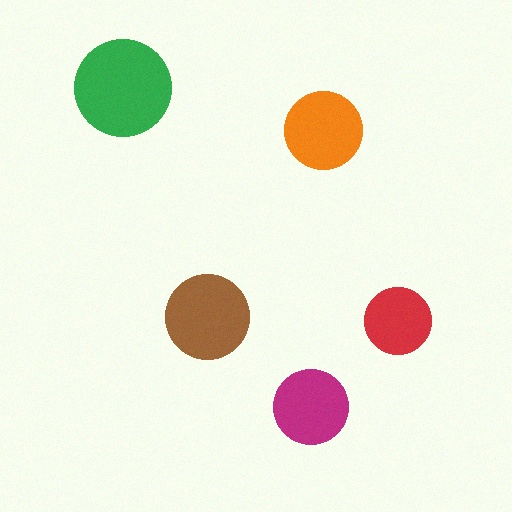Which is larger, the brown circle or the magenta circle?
The brown one.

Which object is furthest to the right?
The red circle is rightmost.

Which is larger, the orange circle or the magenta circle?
The orange one.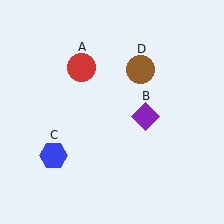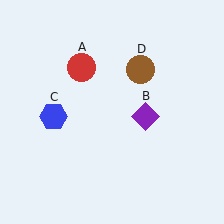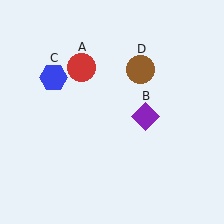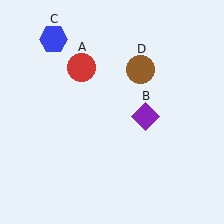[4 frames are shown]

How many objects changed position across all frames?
1 object changed position: blue hexagon (object C).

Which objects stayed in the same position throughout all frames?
Red circle (object A) and purple diamond (object B) and brown circle (object D) remained stationary.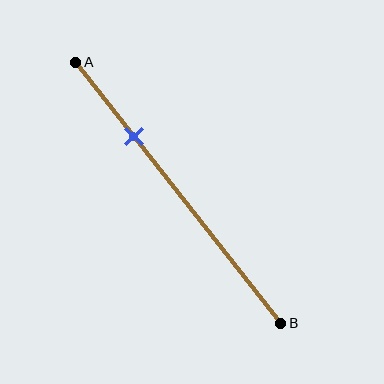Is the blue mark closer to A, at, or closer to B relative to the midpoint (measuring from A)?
The blue mark is closer to point A than the midpoint of segment AB.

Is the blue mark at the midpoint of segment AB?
No, the mark is at about 30% from A, not at the 50% midpoint.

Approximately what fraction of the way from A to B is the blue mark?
The blue mark is approximately 30% of the way from A to B.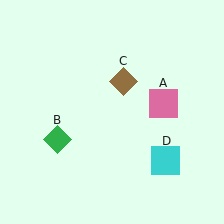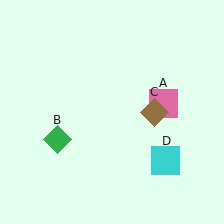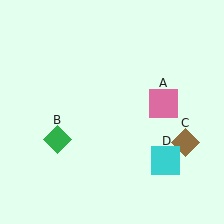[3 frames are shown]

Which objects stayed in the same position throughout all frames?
Pink square (object A) and green diamond (object B) and cyan square (object D) remained stationary.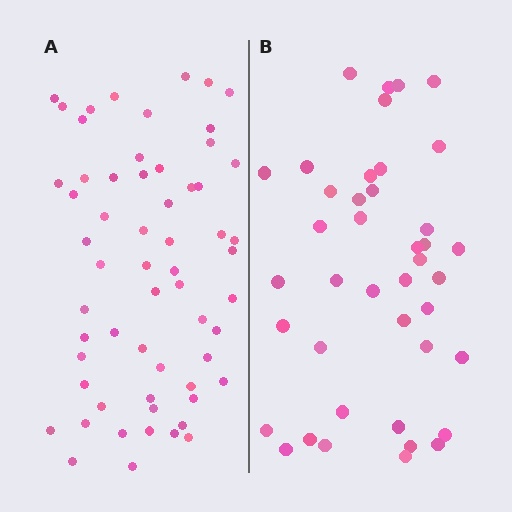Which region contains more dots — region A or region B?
Region A (the left region) has more dots.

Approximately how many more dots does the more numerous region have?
Region A has approximately 20 more dots than region B.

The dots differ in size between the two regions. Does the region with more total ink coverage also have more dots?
No. Region B has more total ink coverage because its dots are larger, but region A actually contains more individual dots. Total area can be misleading — the number of items is what matters here.